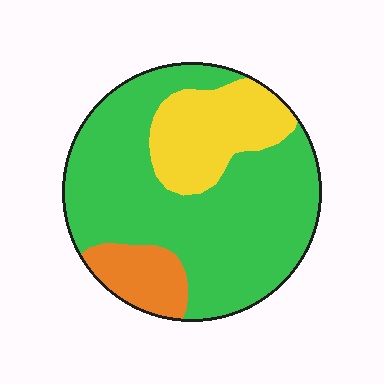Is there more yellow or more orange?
Yellow.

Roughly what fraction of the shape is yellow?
Yellow takes up about one fifth (1/5) of the shape.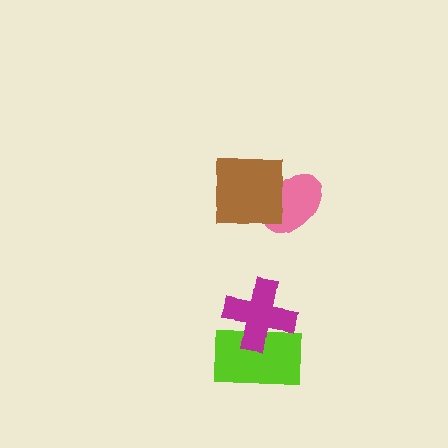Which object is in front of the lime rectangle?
The magenta cross is in front of the lime rectangle.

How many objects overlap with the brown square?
1 object overlaps with the brown square.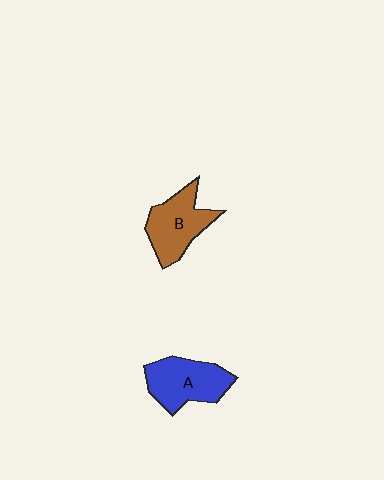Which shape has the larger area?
Shape A (blue).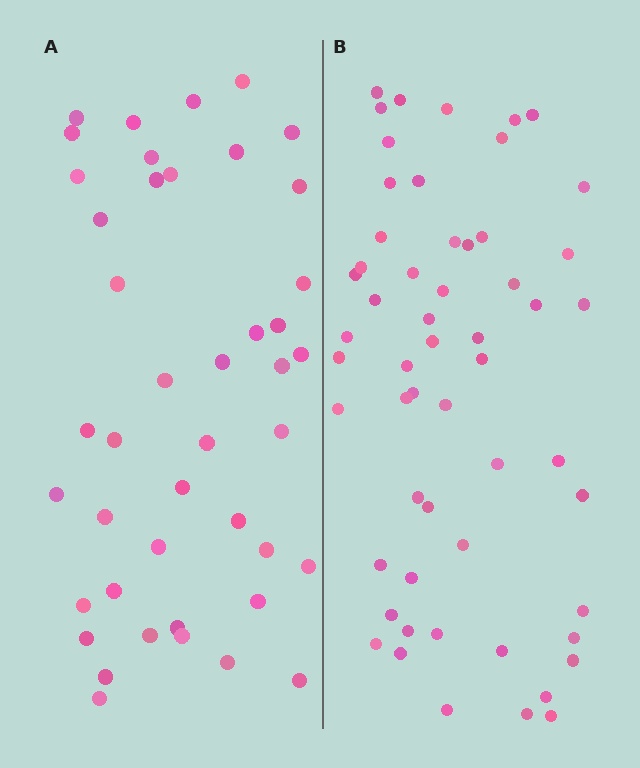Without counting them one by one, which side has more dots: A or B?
Region B (the right region) has more dots.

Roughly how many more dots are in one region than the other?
Region B has approximately 15 more dots than region A.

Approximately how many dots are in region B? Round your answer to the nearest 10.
About 60 dots. (The exact count is 56, which rounds to 60.)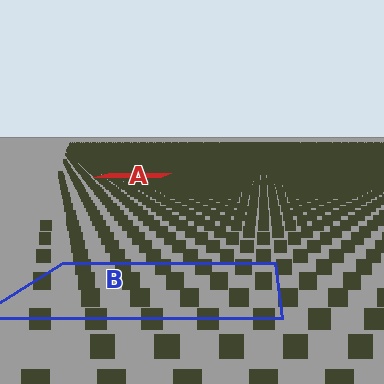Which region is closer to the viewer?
Region B is closer. The texture elements there are larger and more spread out.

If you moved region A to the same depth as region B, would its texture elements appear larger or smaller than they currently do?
They would appear larger. At a closer depth, the same texture elements are projected at a bigger on-screen size.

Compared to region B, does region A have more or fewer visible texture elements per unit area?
Region A has more texture elements per unit area — they are packed more densely because it is farther away.